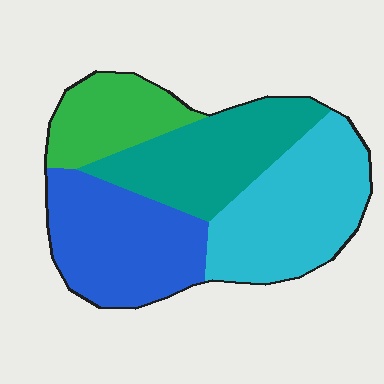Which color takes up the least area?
Green, at roughly 15%.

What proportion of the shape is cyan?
Cyan takes up about one third (1/3) of the shape.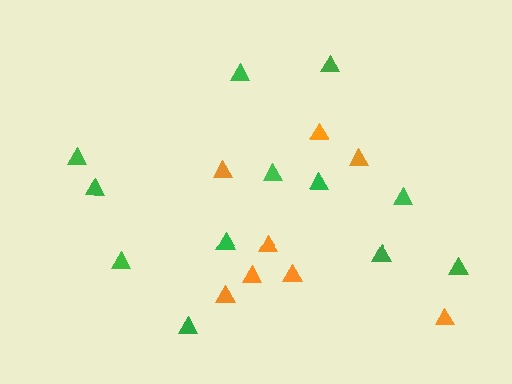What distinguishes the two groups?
There are 2 groups: one group of orange triangles (8) and one group of green triangles (12).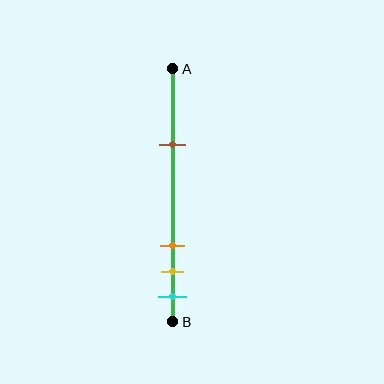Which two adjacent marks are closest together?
The yellow and cyan marks are the closest adjacent pair.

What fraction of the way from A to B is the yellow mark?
The yellow mark is approximately 80% (0.8) of the way from A to B.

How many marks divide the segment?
There are 4 marks dividing the segment.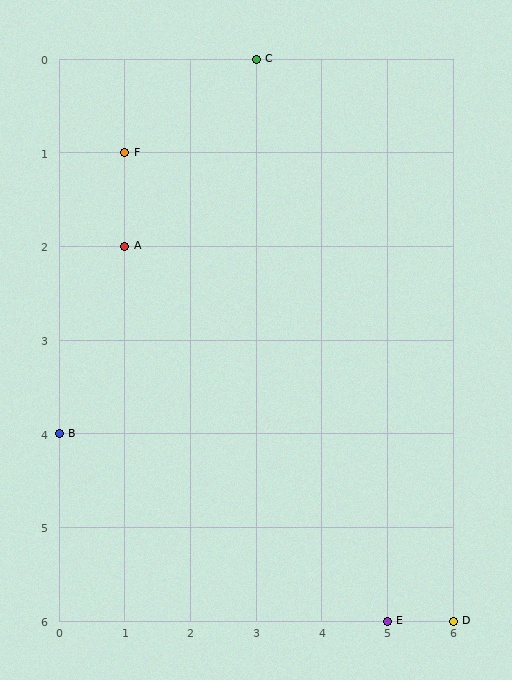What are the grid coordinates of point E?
Point E is at grid coordinates (5, 6).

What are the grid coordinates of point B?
Point B is at grid coordinates (0, 4).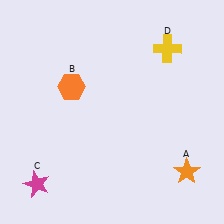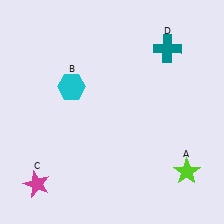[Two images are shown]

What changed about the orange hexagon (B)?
In Image 1, B is orange. In Image 2, it changed to cyan.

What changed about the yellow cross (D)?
In Image 1, D is yellow. In Image 2, it changed to teal.